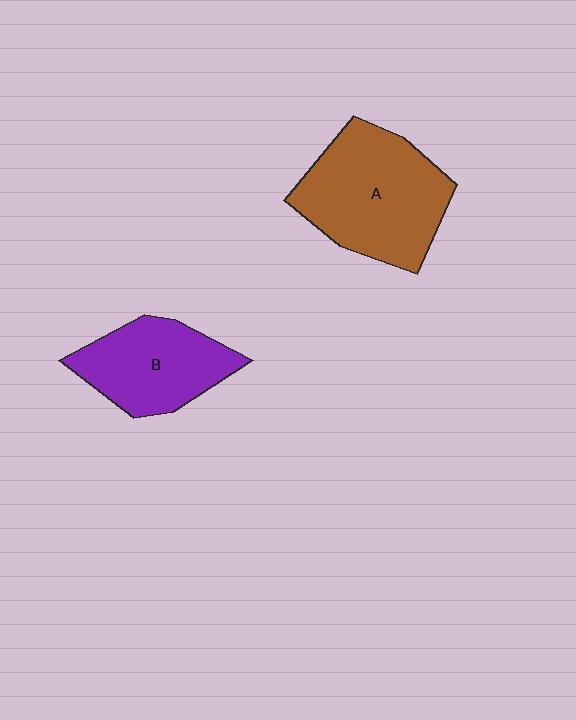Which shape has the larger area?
Shape A (brown).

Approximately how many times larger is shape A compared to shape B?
Approximately 1.4 times.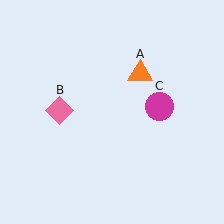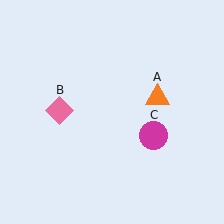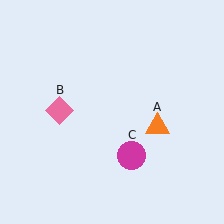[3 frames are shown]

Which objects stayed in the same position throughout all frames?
Pink diamond (object B) remained stationary.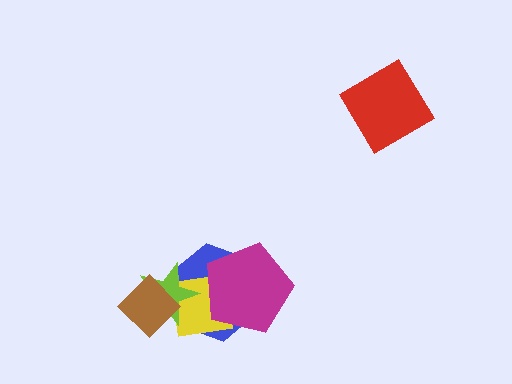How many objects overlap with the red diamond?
0 objects overlap with the red diamond.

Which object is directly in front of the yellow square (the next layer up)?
The lime star is directly in front of the yellow square.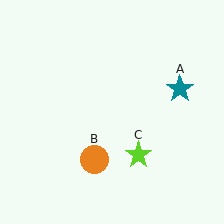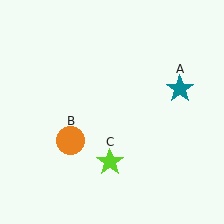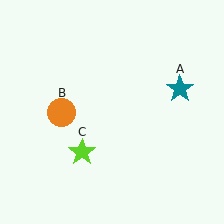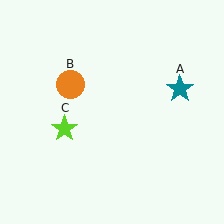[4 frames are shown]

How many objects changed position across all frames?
2 objects changed position: orange circle (object B), lime star (object C).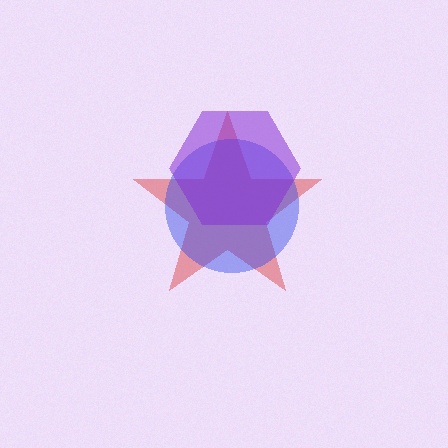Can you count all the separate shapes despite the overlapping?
Yes, there are 3 separate shapes.